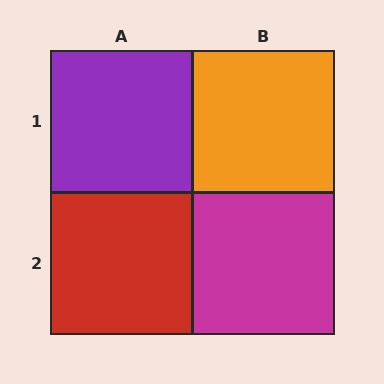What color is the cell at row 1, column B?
Orange.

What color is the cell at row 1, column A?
Purple.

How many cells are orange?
1 cell is orange.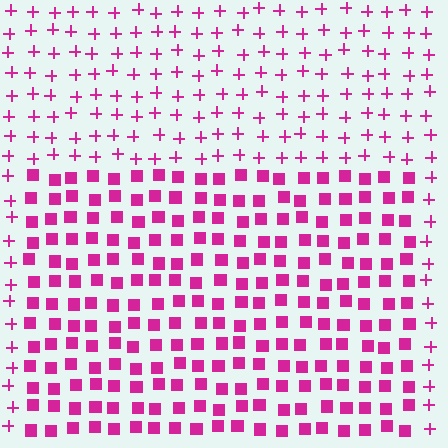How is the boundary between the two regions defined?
The boundary is defined by a change in element shape: squares inside vs. plus signs outside. All elements share the same color and spacing.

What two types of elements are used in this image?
The image uses squares inside the rectangle region and plus signs outside it.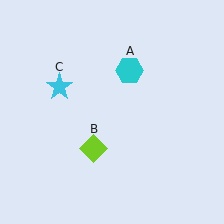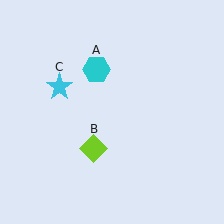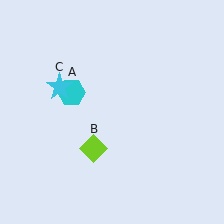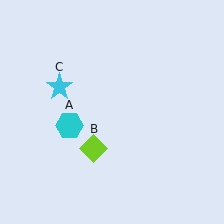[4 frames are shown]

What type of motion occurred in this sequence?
The cyan hexagon (object A) rotated counterclockwise around the center of the scene.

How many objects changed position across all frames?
1 object changed position: cyan hexagon (object A).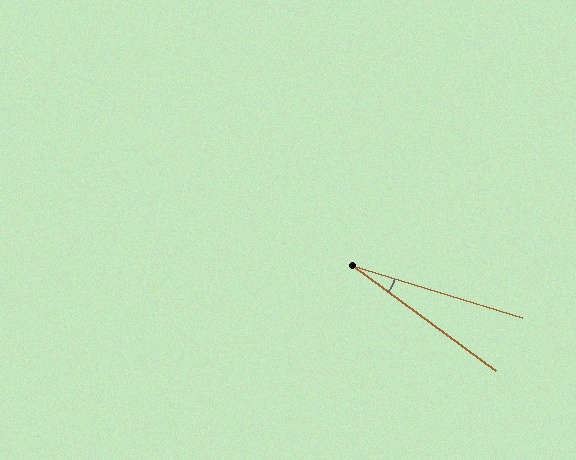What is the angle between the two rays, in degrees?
Approximately 19 degrees.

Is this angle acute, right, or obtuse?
It is acute.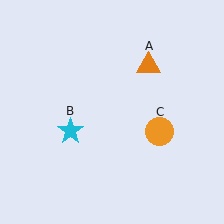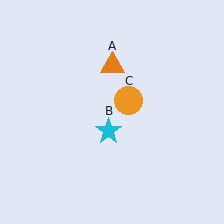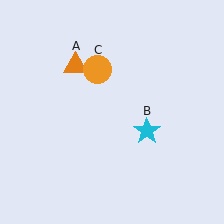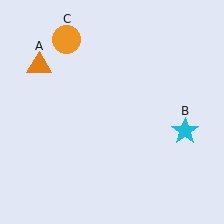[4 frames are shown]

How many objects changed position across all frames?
3 objects changed position: orange triangle (object A), cyan star (object B), orange circle (object C).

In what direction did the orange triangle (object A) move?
The orange triangle (object A) moved left.